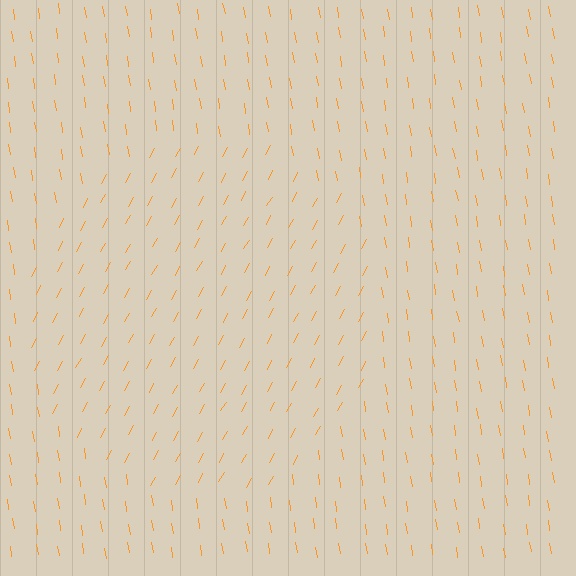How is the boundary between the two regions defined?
The boundary is defined purely by a change in line orientation (approximately 38 degrees difference). All lines are the same color and thickness.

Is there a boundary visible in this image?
Yes, there is a texture boundary formed by a change in line orientation.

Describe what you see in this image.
The image is filled with small orange line segments. A circle region in the image has lines oriented differently from the surrounding lines, creating a visible texture boundary.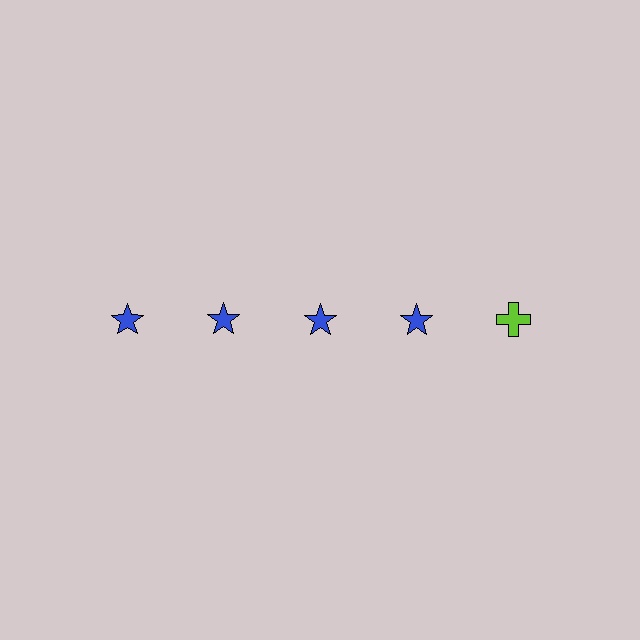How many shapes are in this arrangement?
There are 5 shapes arranged in a grid pattern.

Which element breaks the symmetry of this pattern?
The lime cross in the top row, rightmost column breaks the symmetry. All other shapes are blue stars.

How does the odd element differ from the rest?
It differs in both color (lime instead of blue) and shape (cross instead of star).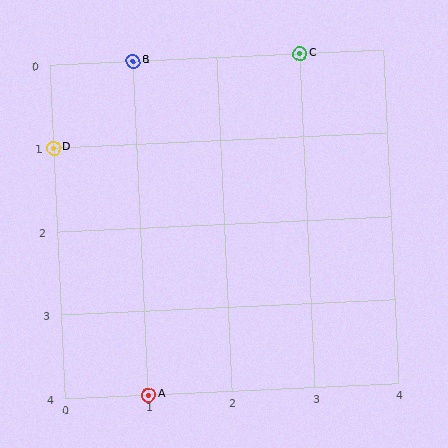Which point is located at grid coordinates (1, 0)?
Point B is at (1, 0).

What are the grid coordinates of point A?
Point A is at grid coordinates (1, 4).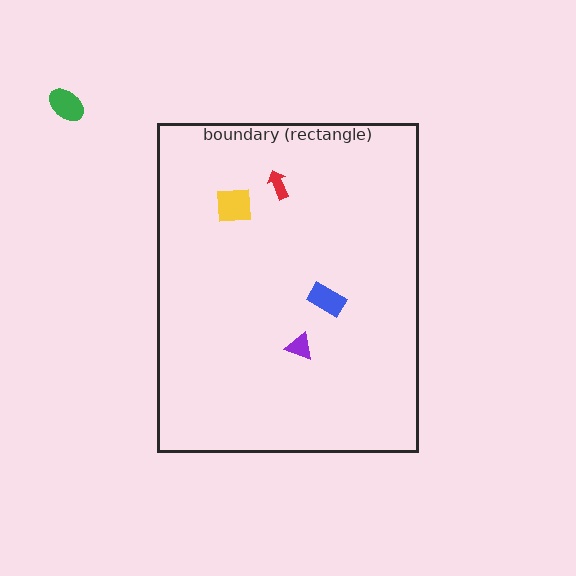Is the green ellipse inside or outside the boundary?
Outside.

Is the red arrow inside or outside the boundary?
Inside.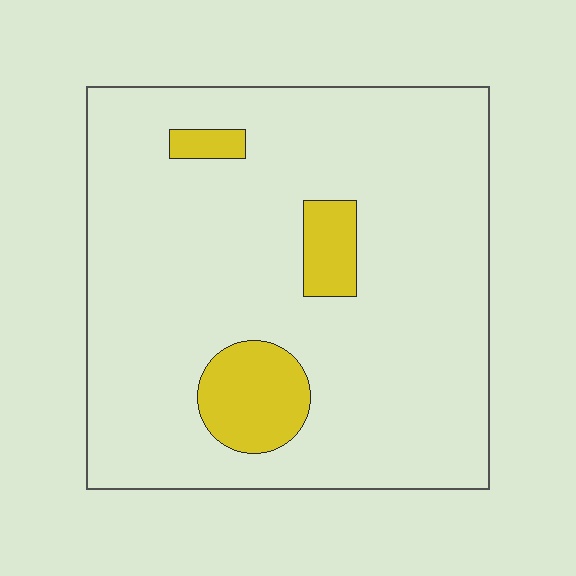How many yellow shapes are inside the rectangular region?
3.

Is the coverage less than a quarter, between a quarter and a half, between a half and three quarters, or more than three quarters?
Less than a quarter.